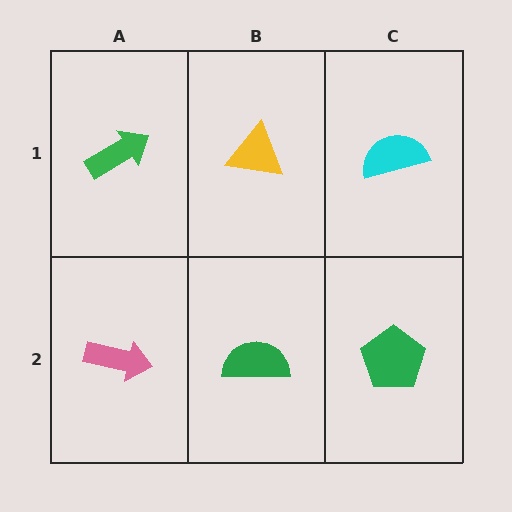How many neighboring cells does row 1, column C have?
2.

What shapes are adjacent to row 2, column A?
A green arrow (row 1, column A), a green semicircle (row 2, column B).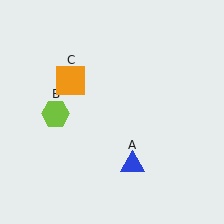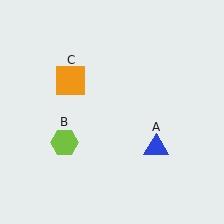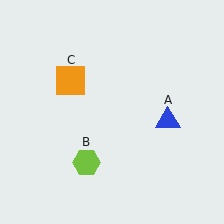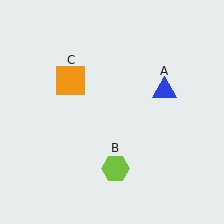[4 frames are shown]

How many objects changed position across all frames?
2 objects changed position: blue triangle (object A), lime hexagon (object B).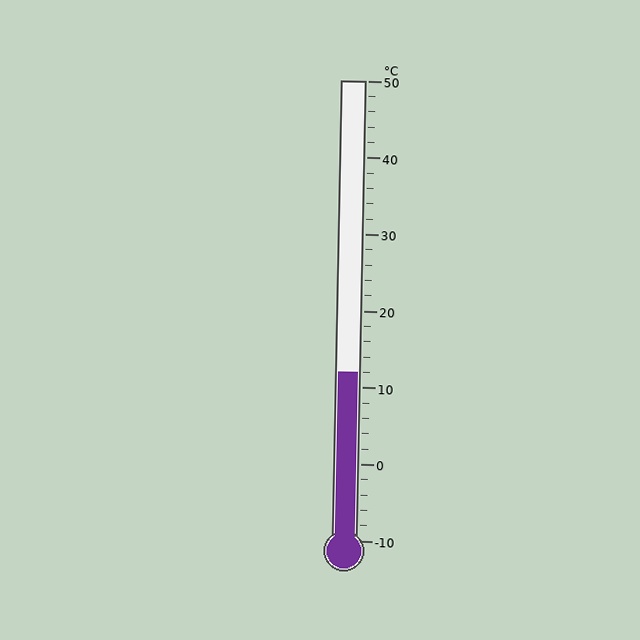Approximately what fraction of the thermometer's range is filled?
The thermometer is filled to approximately 35% of its range.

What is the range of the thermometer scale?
The thermometer scale ranges from -10°C to 50°C.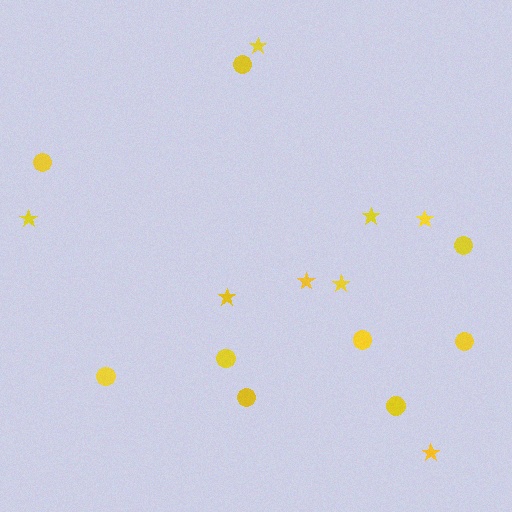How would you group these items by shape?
There are 2 groups: one group of stars (8) and one group of circles (9).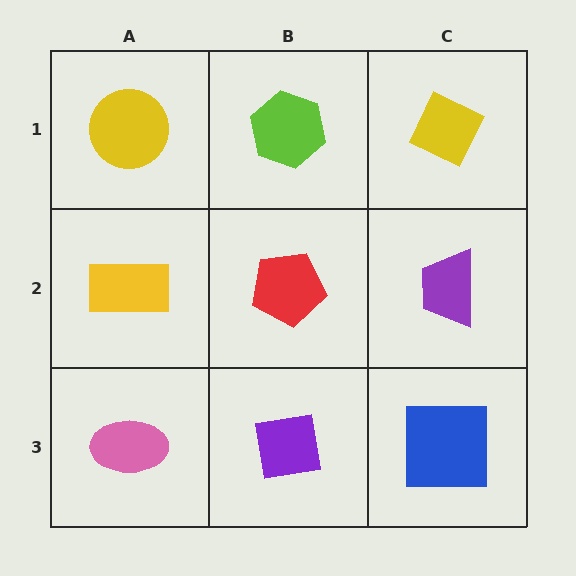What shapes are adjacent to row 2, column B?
A lime hexagon (row 1, column B), a purple square (row 3, column B), a yellow rectangle (row 2, column A), a purple trapezoid (row 2, column C).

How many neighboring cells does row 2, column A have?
3.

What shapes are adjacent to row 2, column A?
A yellow circle (row 1, column A), a pink ellipse (row 3, column A), a red pentagon (row 2, column B).